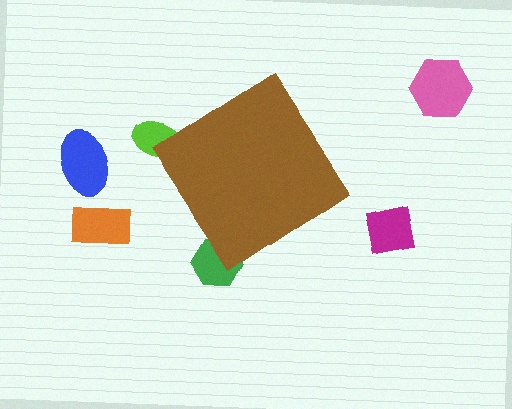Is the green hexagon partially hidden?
Yes, the green hexagon is partially hidden behind the brown diamond.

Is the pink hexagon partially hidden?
No, the pink hexagon is fully visible.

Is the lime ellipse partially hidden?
Yes, the lime ellipse is partially hidden behind the brown diamond.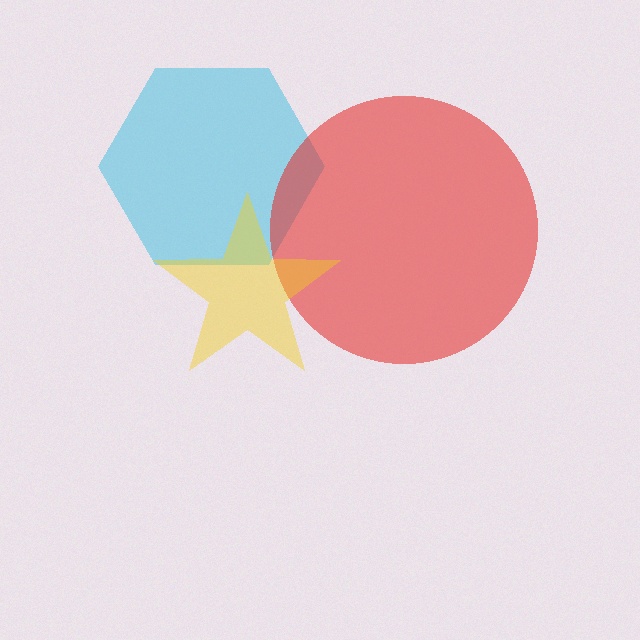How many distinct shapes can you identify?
There are 3 distinct shapes: a cyan hexagon, a red circle, a yellow star.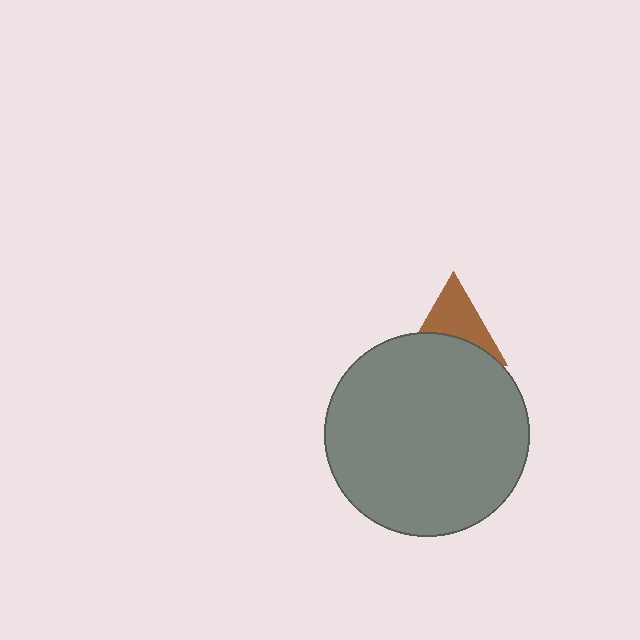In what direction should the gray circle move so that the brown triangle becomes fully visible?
The gray circle should move down. That is the shortest direction to clear the overlap and leave the brown triangle fully visible.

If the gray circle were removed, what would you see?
You would see the complete brown triangle.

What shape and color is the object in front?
The object in front is a gray circle.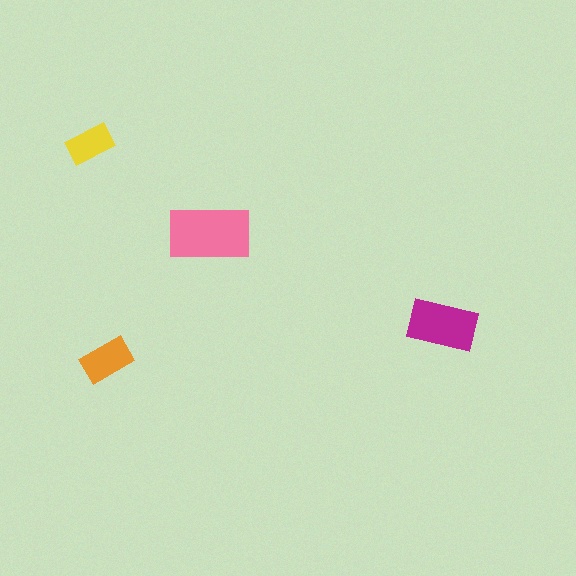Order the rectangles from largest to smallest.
the pink one, the magenta one, the orange one, the yellow one.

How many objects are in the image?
There are 4 objects in the image.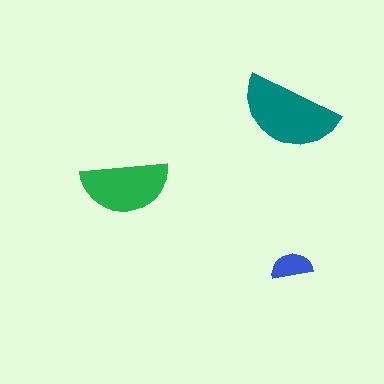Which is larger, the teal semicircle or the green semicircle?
The teal one.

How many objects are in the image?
There are 3 objects in the image.